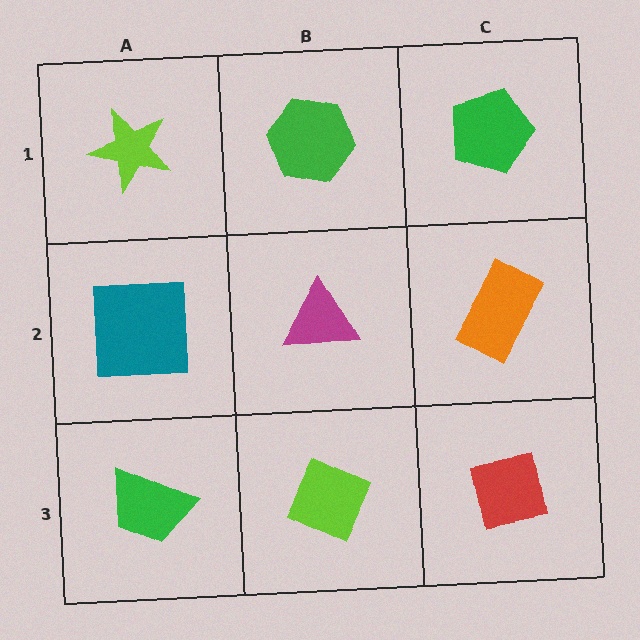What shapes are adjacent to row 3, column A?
A teal square (row 2, column A), a lime diamond (row 3, column B).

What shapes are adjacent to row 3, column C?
An orange rectangle (row 2, column C), a lime diamond (row 3, column B).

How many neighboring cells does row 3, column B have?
3.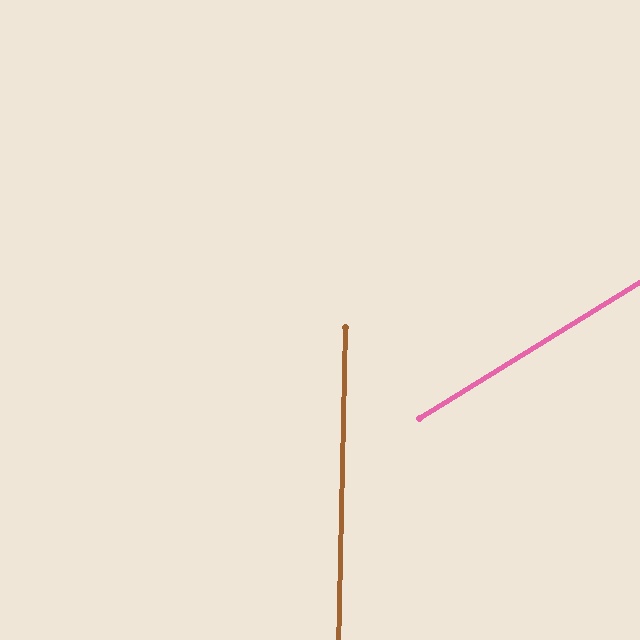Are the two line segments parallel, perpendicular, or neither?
Neither parallel nor perpendicular — they differ by about 57°.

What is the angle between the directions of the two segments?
Approximately 57 degrees.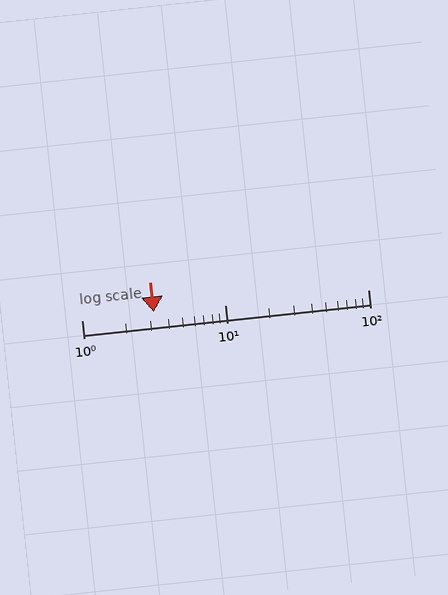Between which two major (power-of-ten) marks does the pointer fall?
The pointer is between 1 and 10.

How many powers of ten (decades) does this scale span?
The scale spans 2 decades, from 1 to 100.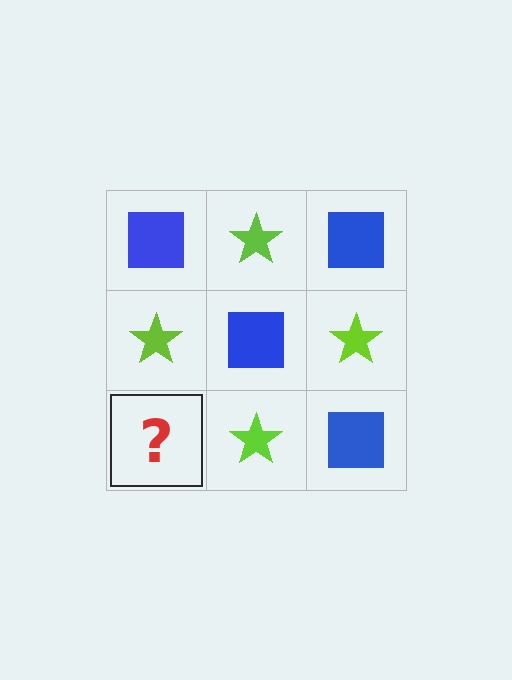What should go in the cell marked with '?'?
The missing cell should contain a blue square.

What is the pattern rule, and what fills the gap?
The rule is that it alternates blue square and lime star in a checkerboard pattern. The gap should be filled with a blue square.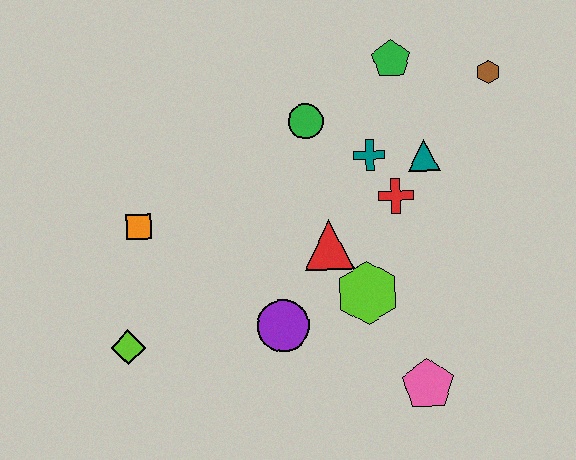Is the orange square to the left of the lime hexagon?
Yes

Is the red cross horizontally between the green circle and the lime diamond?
No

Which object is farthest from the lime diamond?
The brown hexagon is farthest from the lime diamond.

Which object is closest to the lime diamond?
The orange square is closest to the lime diamond.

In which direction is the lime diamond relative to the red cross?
The lime diamond is to the left of the red cross.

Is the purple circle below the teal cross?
Yes